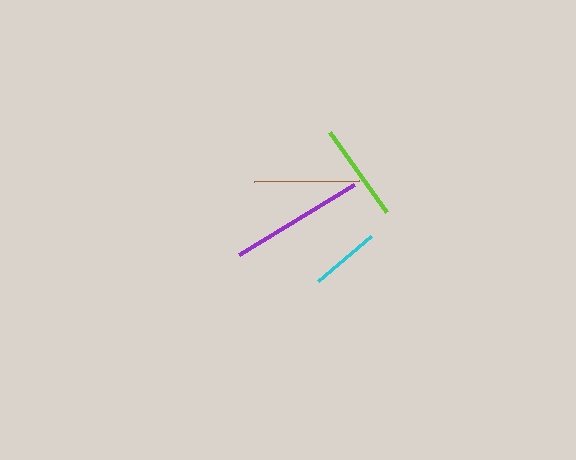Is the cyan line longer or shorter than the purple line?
The purple line is longer than the cyan line.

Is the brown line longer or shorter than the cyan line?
The brown line is longer than the cyan line.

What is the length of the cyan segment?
The cyan segment is approximately 70 pixels long.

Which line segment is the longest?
The purple line is the longest at approximately 135 pixels.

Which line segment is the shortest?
The cyan line is the shortest at approximately 70 pixels.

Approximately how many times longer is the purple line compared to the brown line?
The purple line is approximately 1.3 times the length of the brown line.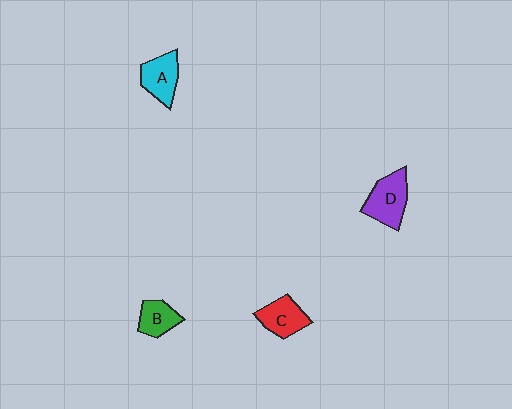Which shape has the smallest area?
Shape B (green).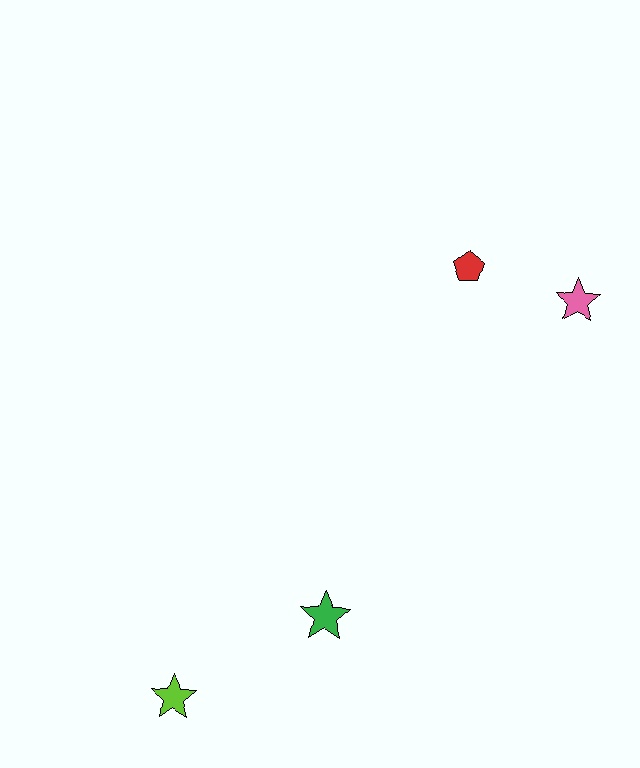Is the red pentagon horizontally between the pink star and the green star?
Yes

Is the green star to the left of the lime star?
No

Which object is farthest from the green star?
The pink star is farthest from the green star.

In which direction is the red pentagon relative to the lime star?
The red pentagon is above the lime star.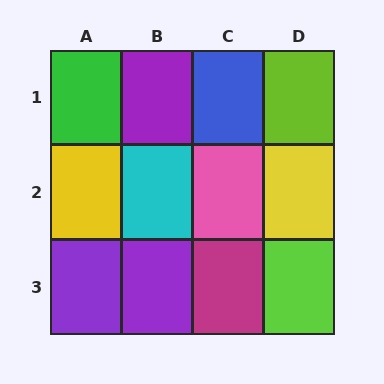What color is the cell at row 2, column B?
Cyan.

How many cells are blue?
1 cell is blue.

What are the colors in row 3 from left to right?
Purple, purple, magenta, lime.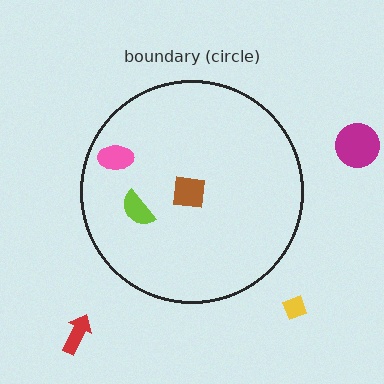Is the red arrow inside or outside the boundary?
Outside.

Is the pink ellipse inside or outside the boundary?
Inside.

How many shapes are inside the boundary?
3 inside, 3 outside.